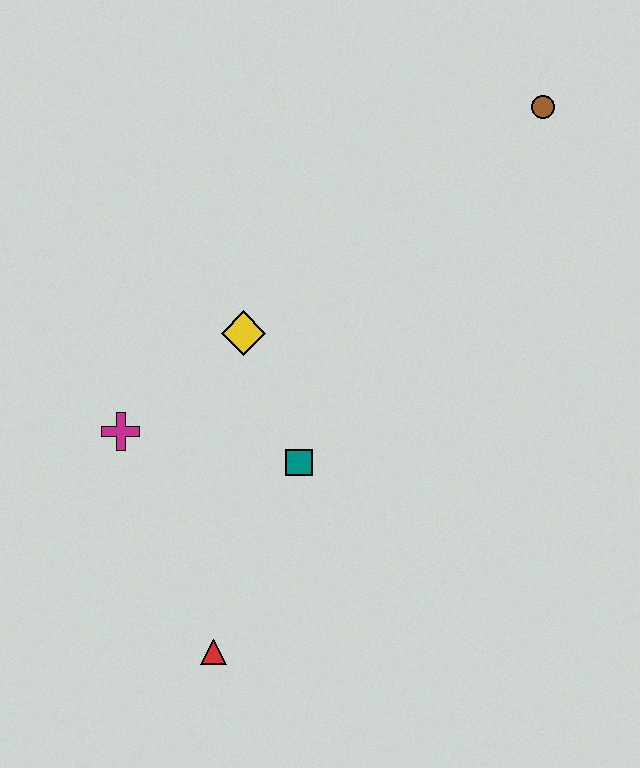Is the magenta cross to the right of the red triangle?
No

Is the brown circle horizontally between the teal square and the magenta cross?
No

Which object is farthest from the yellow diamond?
The brown circle is farthest from the yellow diamond.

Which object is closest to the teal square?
The yellow diamond is closest to the teal square.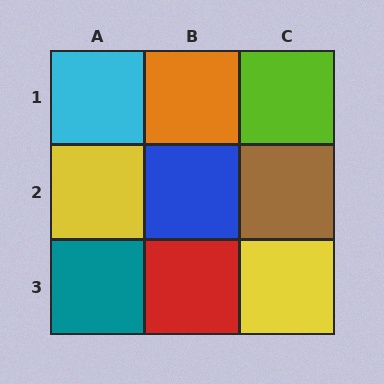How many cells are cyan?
1 cell is cyan.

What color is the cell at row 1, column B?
Orange.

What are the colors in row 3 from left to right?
Teal, red, yellow.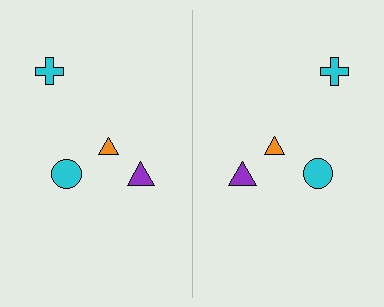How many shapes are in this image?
There are 8 shapes in this image.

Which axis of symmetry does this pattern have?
The pattern has a vertical axis of symmetry running through the center of the image.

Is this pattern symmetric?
Yes, this pattern has bilateral (reflection) symmetry.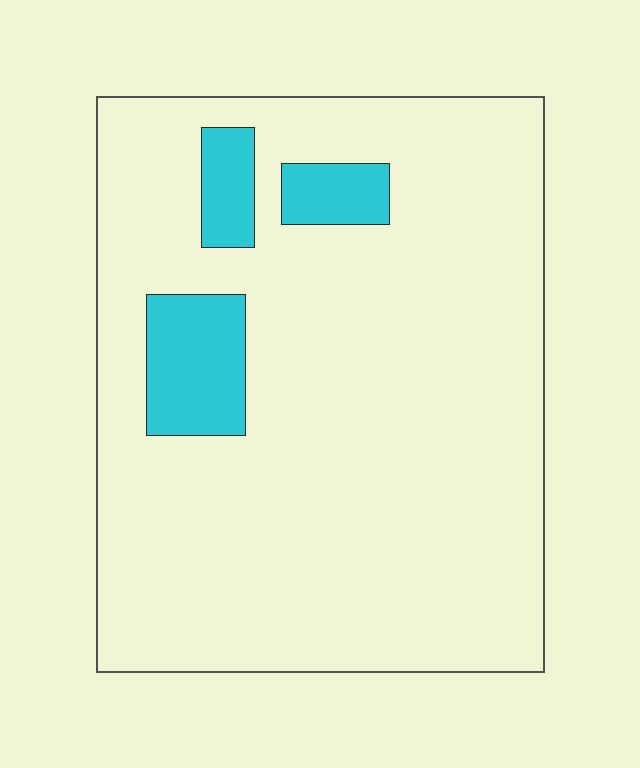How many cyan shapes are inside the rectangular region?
3.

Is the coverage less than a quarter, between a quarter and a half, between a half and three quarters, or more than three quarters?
Less than a quarter.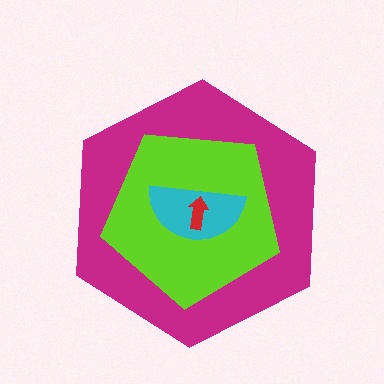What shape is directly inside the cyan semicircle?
The red arrow.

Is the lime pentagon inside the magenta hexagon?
Yes.